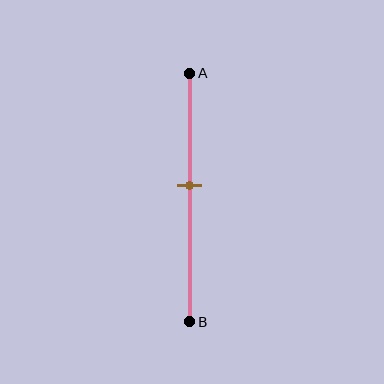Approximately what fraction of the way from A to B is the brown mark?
The brown mark is approximately 45% of the way from A to B.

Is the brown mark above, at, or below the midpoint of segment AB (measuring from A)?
The brown mark is above the midpoint of segment AB.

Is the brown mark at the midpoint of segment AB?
No, the mark is at about 45% from A, not at the 50% midpoint.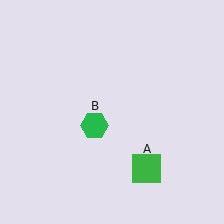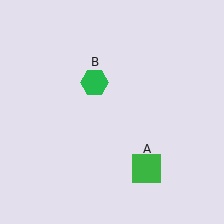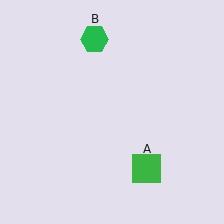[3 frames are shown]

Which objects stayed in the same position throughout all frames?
Green square (object A) remained stationary.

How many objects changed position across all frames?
1 object changed position: green hexagon (object B).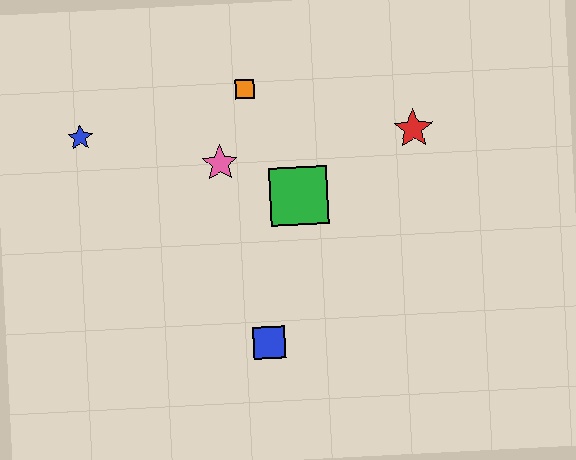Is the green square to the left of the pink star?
No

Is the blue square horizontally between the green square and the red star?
No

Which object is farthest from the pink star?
The red star is farthest from the pink star.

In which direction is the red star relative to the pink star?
The red star is to the right of the pink star.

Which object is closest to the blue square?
The green square is closest to the blue square.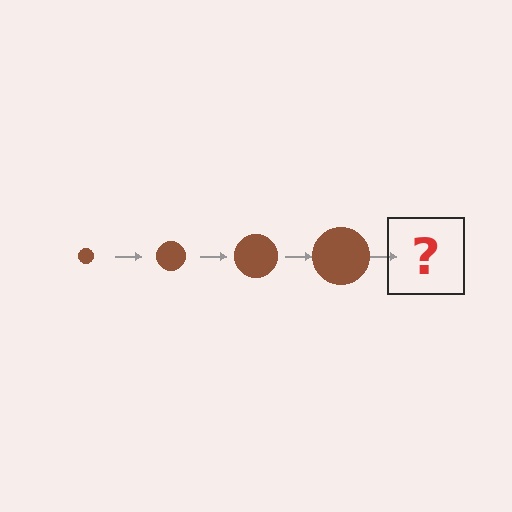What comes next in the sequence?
The next element should be a brown circle, larger than the previous one.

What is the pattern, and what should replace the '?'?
The pattern is that the circle gets progressively larger each step. The '?' should be a brown circle, larger than the previous one.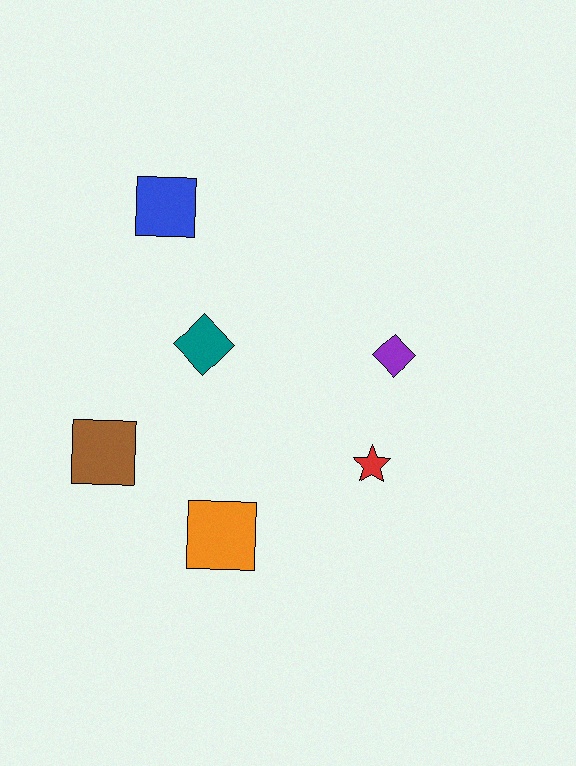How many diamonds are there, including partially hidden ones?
There are 2 diamonds.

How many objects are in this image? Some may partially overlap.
There are 6 objects.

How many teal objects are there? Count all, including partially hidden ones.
There is 1 teal object.